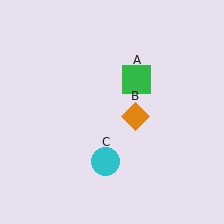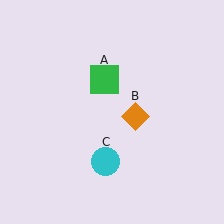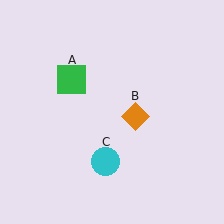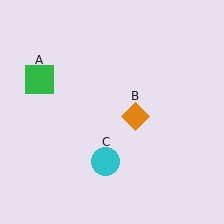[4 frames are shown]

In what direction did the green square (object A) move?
The green square (object A) moved left.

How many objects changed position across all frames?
1 object changed position: green square (object A).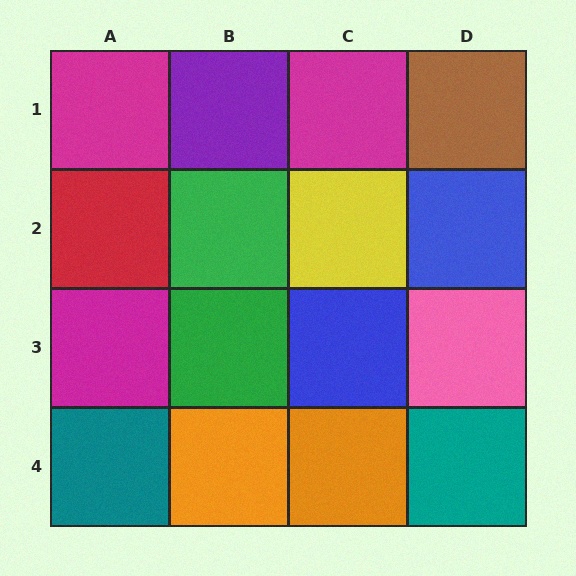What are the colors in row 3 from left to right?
Magenta, green, blue, pink.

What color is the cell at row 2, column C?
Yellow.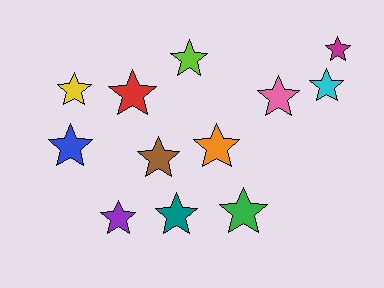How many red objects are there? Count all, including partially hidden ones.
There is 1 red object.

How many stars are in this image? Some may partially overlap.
There are 12 stars.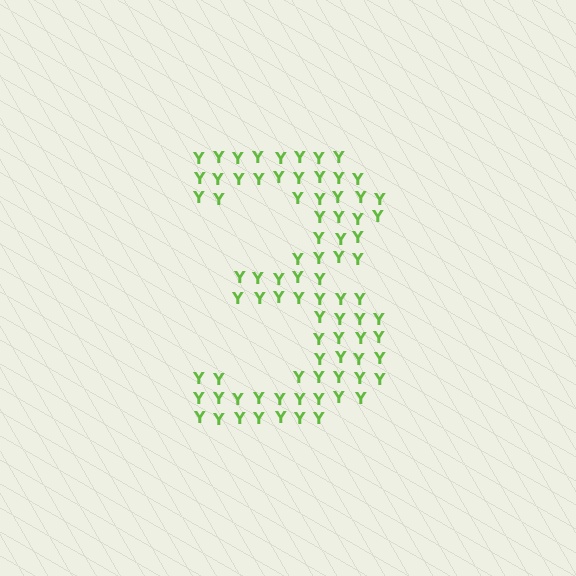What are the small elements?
The small elements are letter Y's.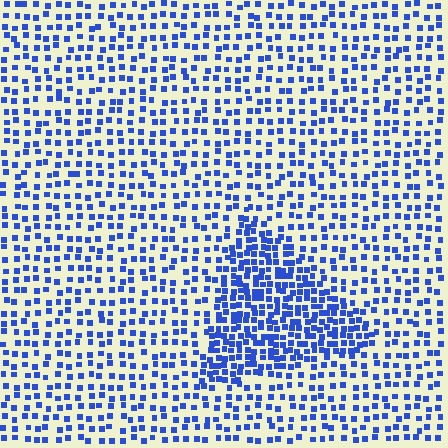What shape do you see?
I see a triangle.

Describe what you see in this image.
The image contains small blue elements arranged at two different densities. A triangle-shaped region is visible where the elements are more densely packed than the surrounding area.